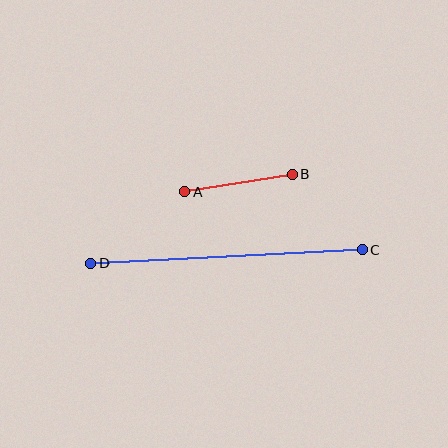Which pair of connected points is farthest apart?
Points C and D are farthest apart.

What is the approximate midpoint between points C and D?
The midpoint is at approximately (226, 257) pixels.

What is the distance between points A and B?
The distance is approximately 109 pixels.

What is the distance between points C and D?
The distance is approximately 272 pixels.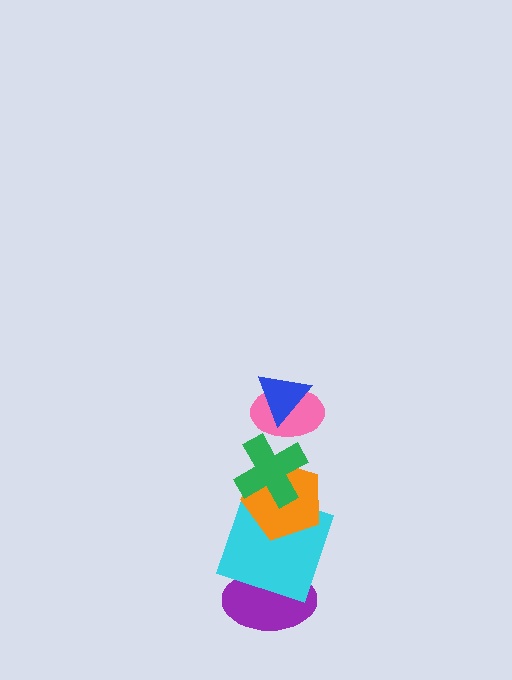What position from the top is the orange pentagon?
The orange pentagon is 4th from the top.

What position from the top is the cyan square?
The cyan square is 5th from the top.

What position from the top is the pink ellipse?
The pink ellipse is 2nd from the top.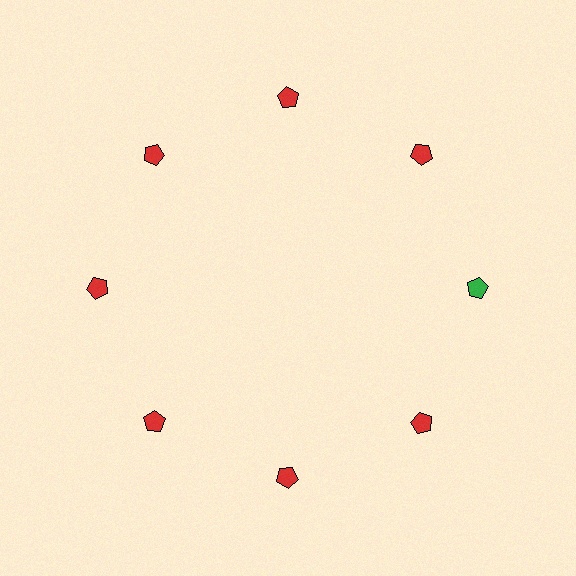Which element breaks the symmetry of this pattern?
The green pentagon at roughly the 3 o'clock position breaks the symmetry. All other shapes are red pentagons.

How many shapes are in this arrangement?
There are 8 shapes arranged in a ring pattern.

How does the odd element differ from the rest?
It has a different color: green instead of red.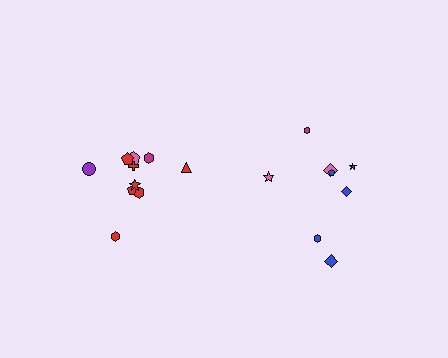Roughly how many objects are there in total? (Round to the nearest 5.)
Roughly 20 objects in total.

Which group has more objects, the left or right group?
The left group.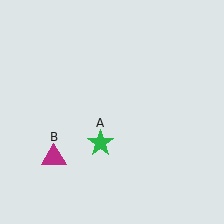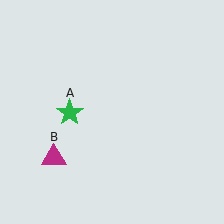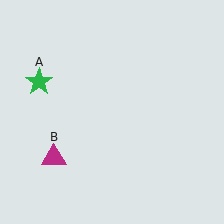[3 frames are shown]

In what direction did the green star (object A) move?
The green star (object A) moved up and to the left.